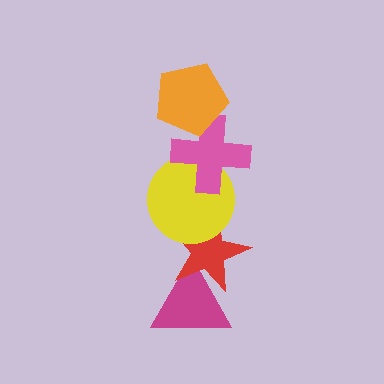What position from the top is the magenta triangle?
The magenta triangle is 5th from the top.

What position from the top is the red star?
The red star is 4th from the top.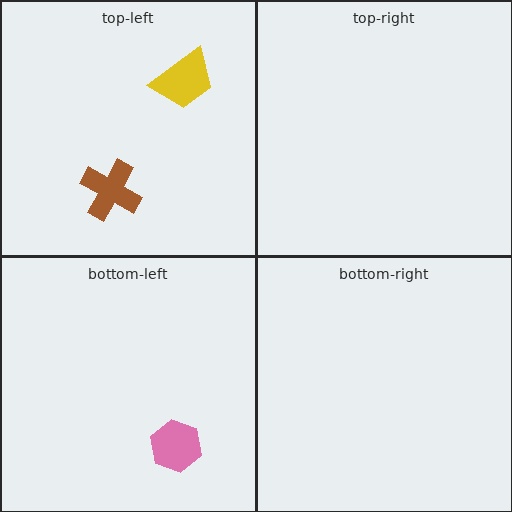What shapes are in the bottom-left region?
The pink hexagon.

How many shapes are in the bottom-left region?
1.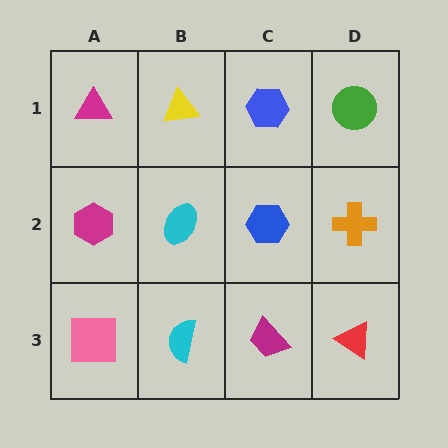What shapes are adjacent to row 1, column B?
A cyan ellipse (row 2, column B), a magenta triangle (row 1, column A), a blue hexagon (row 1, column C).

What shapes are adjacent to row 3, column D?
An orange cross (row 2, column D), a magenta trapezoid (row 3, column C).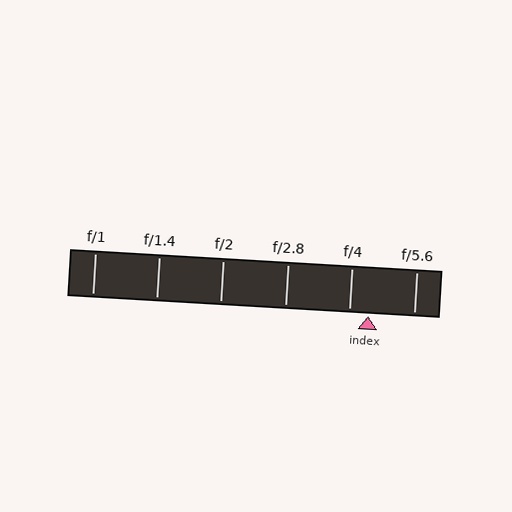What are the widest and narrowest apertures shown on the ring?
The widest aperture shown is f/1 and the narrowest is f/5.6.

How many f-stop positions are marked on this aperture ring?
There are 6 f-stop positions marked.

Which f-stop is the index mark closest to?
The index mark is closest to f/4.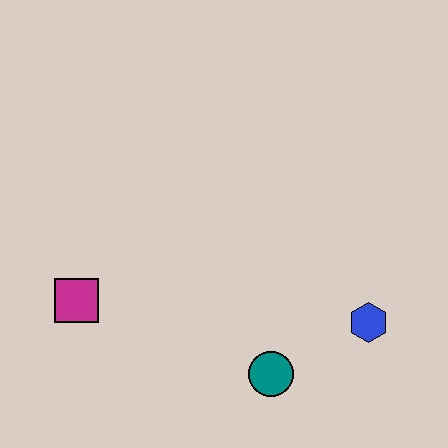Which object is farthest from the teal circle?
The magenta square is farthest from the teal circle.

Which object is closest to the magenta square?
The teal circle is closest to the magenta square.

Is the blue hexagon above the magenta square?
No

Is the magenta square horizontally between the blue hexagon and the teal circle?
No